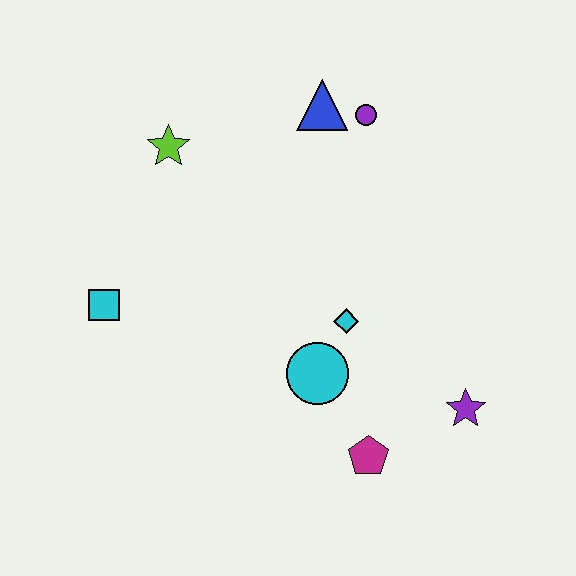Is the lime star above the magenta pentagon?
Yes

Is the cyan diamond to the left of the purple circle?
Yes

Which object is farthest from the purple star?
The lime star is farthest from the purple star.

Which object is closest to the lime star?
The blue triangle is closest to the lime star.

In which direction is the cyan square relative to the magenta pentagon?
The cyan square is to the left of the magenta pentagon.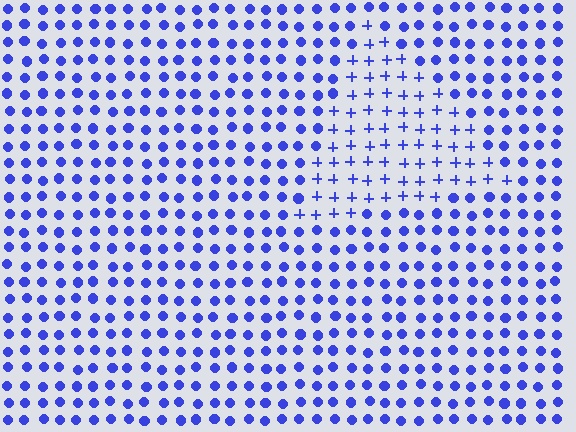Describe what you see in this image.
The image is filled with small blue elements arranged in a uniform grid. A triangle-shaped region contains plus signs, while the surrounding area contains circles. The boundary is defined purely by the change in element shape.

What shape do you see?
I see a triangle.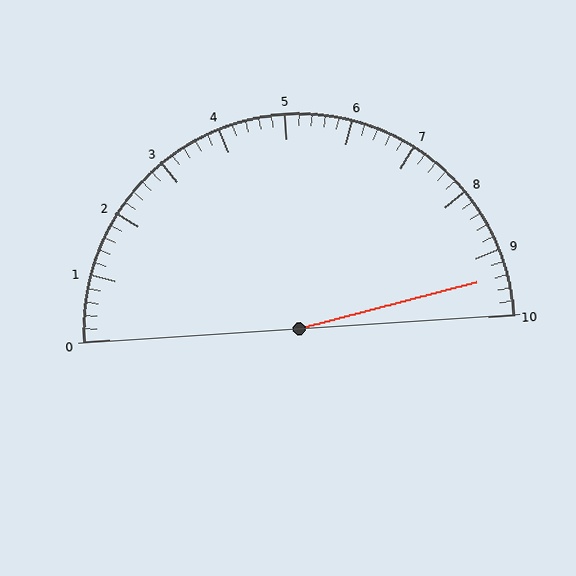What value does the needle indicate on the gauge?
The needle indicates approximately 9.4.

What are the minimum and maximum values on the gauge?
The gauge ranges from 0 to 10.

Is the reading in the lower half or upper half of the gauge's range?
The reading is in the upper half of the range (0 to 10).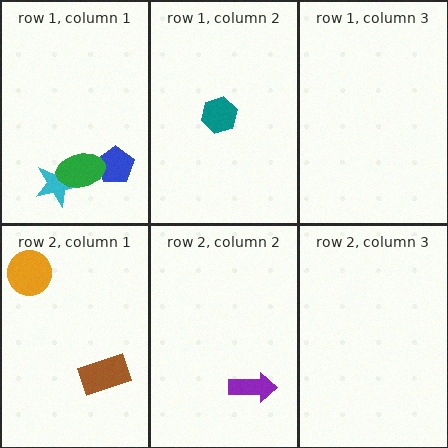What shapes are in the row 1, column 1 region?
The blue pentagon, the cyan star, the green ellipse.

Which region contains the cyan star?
The row 1, column 1 region.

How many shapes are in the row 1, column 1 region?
3.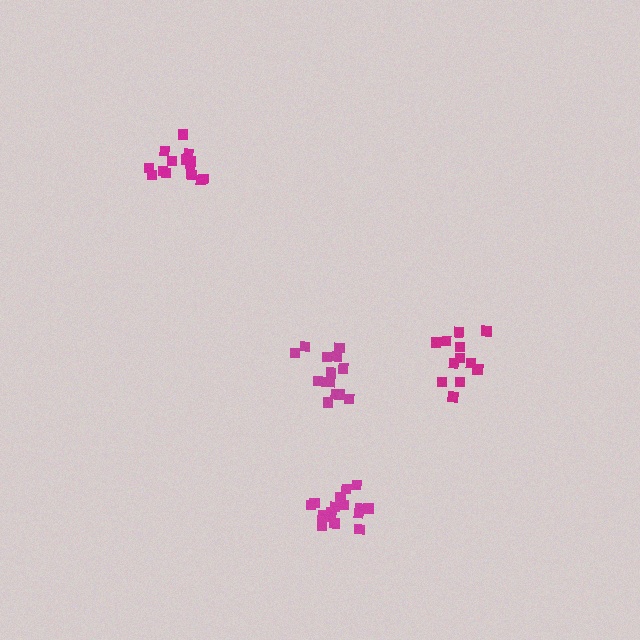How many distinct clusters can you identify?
There are 4 distinct clusters.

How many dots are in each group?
Group 1: 14 dots, Group 2: 12 dots, Group 3: 14 dots, Group 4: 16 dots (56 total).